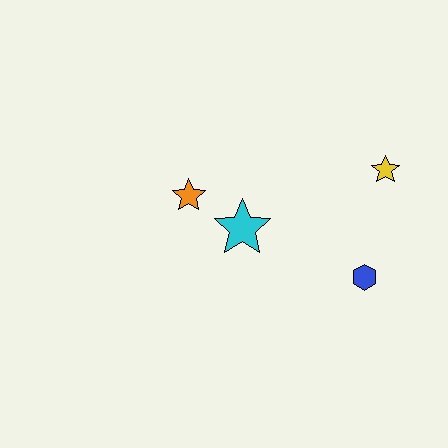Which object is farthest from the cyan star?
The yellow star is farthest from the cyan star.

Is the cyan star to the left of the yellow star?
Yes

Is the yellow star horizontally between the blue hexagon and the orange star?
No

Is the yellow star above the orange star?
Yes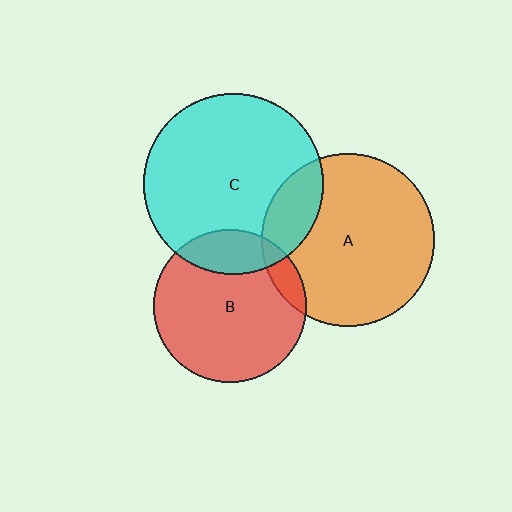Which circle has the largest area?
Circle C (cyan).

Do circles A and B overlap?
Yes.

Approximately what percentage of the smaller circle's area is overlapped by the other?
Approximately 10%.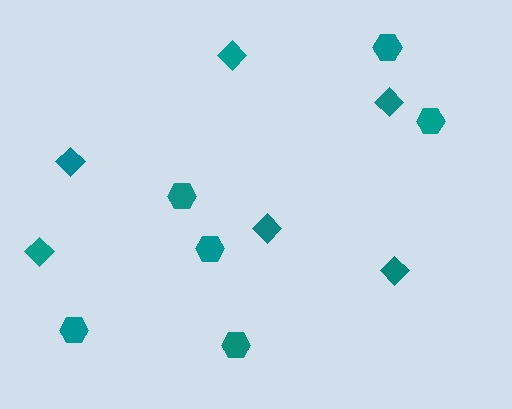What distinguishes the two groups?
There are 2 groups: one group of diamonds (6) and one group of hexagons (6).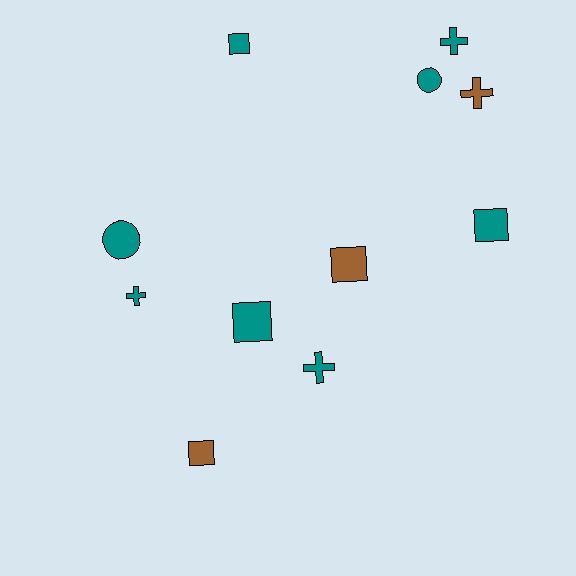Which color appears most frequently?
Teal, with 8 objects.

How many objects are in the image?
There are 11 objects.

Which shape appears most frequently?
Square, with 5 objects.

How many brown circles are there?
There are no brown circles.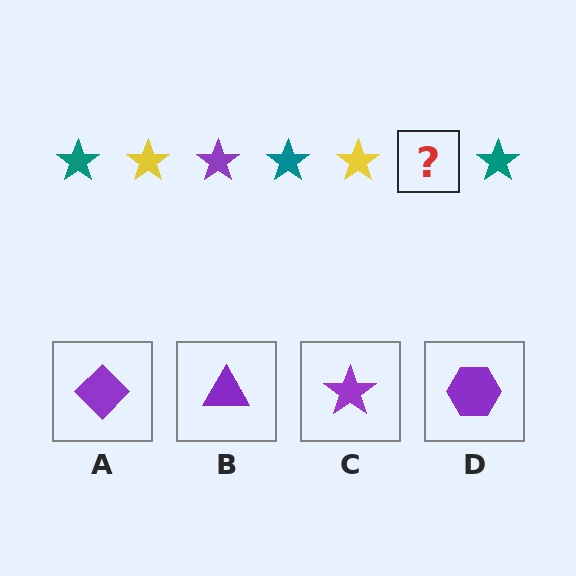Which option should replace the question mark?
Option C.